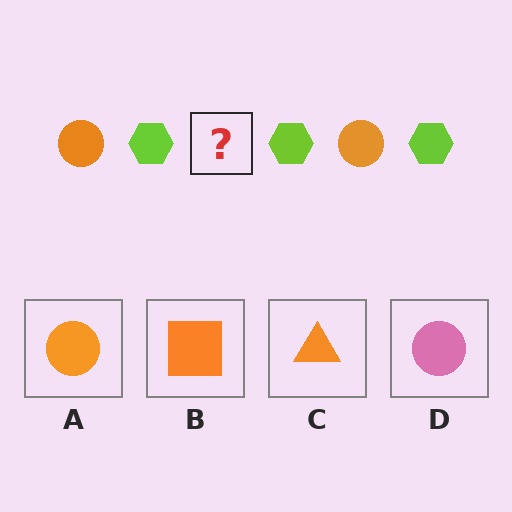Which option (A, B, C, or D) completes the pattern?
A.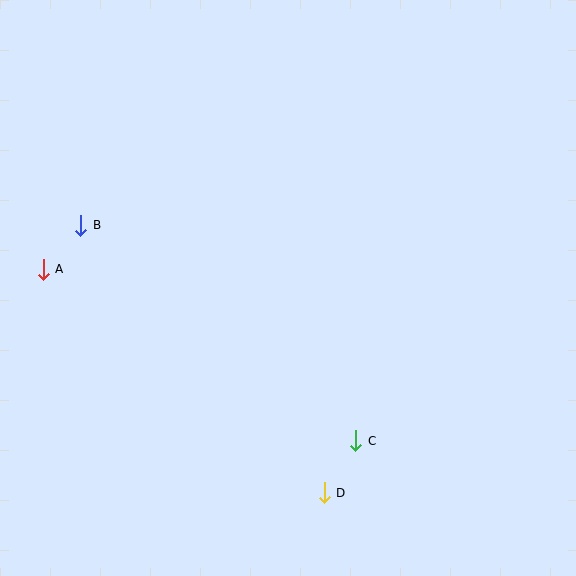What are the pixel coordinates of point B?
Point B is at (81, 225).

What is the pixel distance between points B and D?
The distance between B and D is 362 pixels.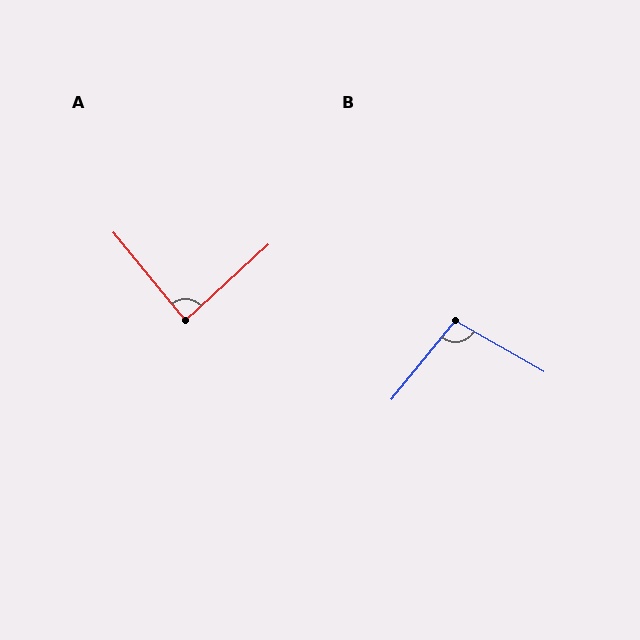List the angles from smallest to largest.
A (87°), B (99°).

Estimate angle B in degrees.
Approximately 99 degrees.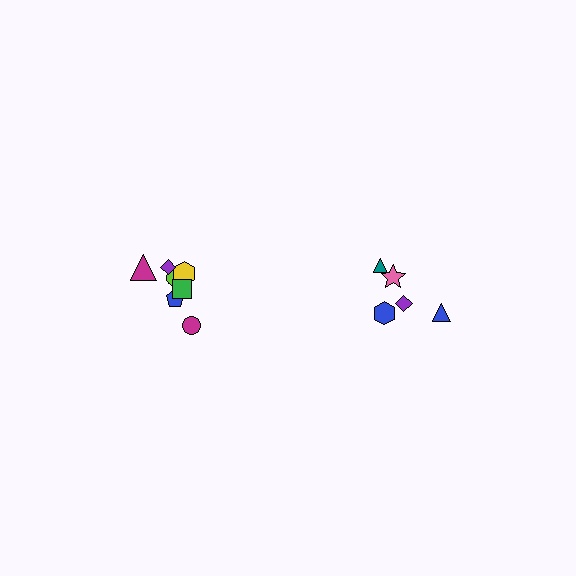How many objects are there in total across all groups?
There are 12 objects.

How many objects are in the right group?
There are 5 objects.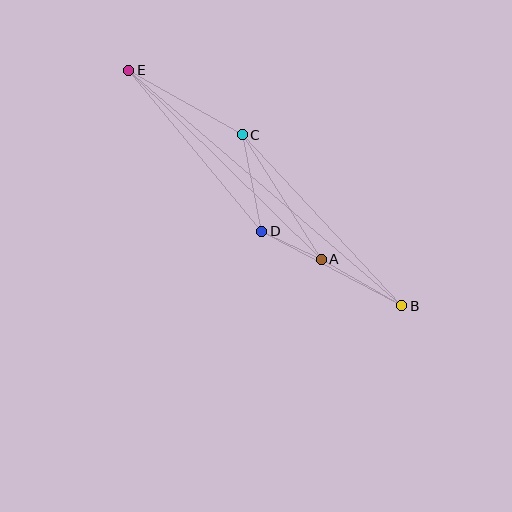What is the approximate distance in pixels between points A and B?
The distance between A and B is approximately 93 pixels.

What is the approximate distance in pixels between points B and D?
The distance between B and D is approximately 159 pixels.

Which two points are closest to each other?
Points A and D are closest to each other.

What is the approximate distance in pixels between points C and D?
The distance between C and D is approximately 98 pixels.